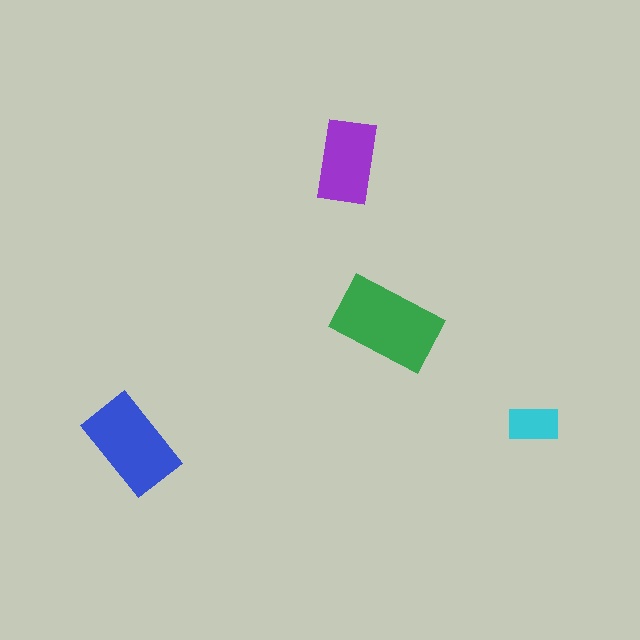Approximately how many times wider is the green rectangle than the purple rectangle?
About 1.5 times wider.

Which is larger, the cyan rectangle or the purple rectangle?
The purple one.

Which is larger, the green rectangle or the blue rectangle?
The green one.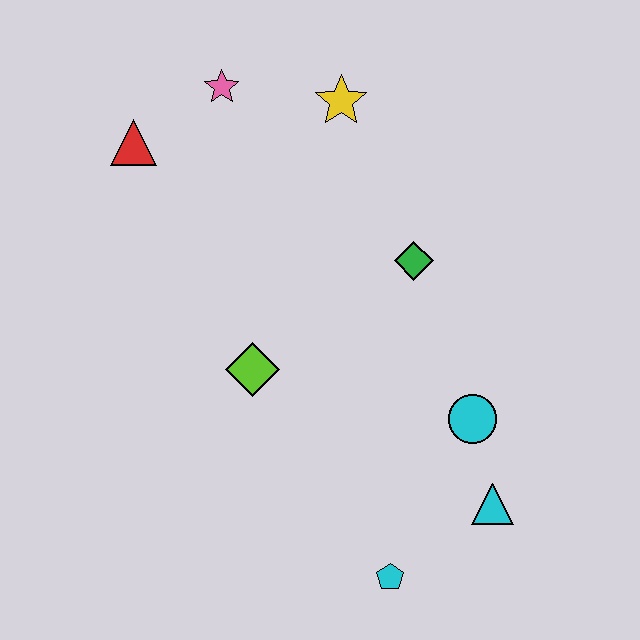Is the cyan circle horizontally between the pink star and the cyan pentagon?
No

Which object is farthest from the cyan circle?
The red triangle is farthest from the cyan circle.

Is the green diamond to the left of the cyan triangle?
Yes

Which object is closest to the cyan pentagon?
The cyan triangle is closest to the cyan pentagon.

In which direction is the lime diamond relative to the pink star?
The lime diamond is below the pink star.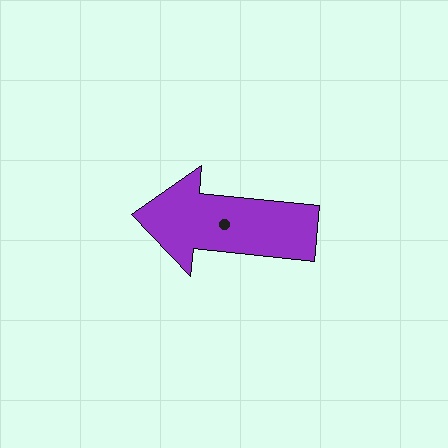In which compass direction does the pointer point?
West.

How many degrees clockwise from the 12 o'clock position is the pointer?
Approximately 276 degrees.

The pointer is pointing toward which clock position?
Roughly 9 o'clock.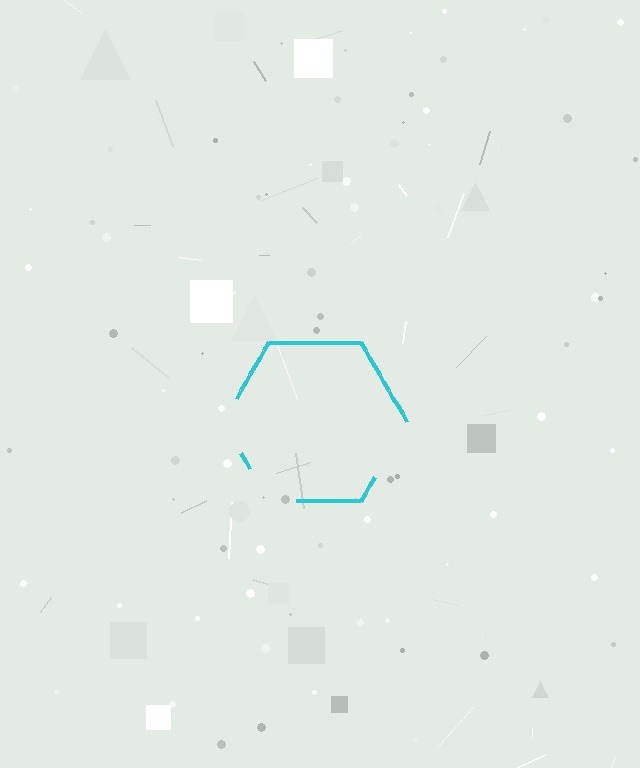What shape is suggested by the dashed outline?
The dashed outline suggests a hexagon.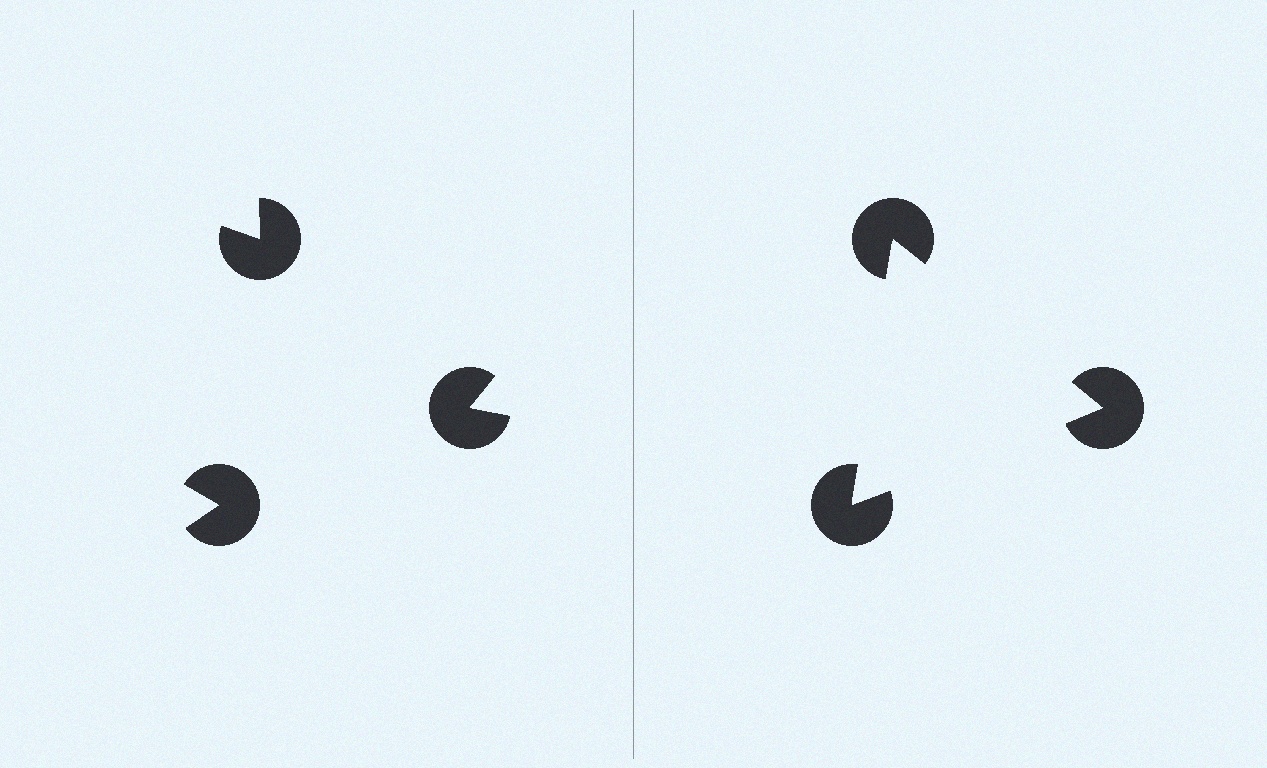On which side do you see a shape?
An illusory triangle appears on the right side. On the left side the wedge cuts are rotated, so no coherent shape forms.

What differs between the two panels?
The pac-man discs are positioned identically on both sides; only the wedge orientations differ. On the right they align to a triangle; on the left they are misaligned.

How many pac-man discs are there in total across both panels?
6 — 3 on each side.